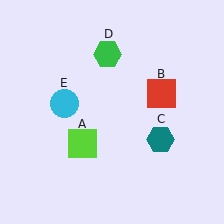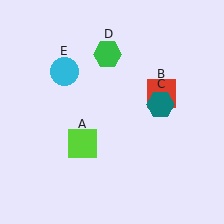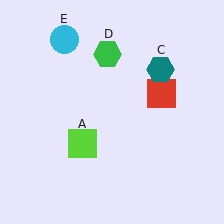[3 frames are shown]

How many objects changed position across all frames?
2 objects changed position: teal hexagon (object C), cyan circle (object E).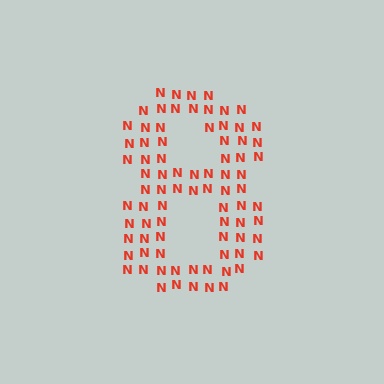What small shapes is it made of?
It is made of small letter N's.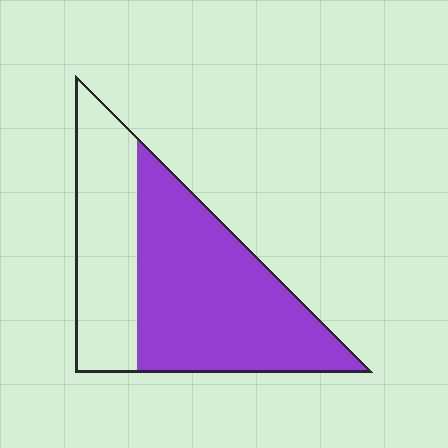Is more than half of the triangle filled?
Yes.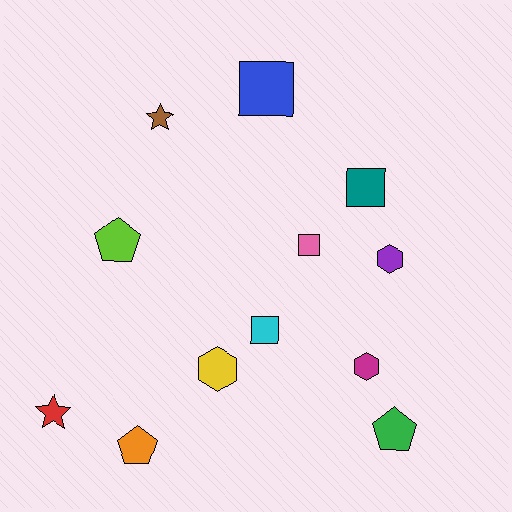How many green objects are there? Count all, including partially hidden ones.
There is 1 green object.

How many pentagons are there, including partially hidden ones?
There are 3 pentagons.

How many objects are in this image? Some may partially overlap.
There are 12 objects.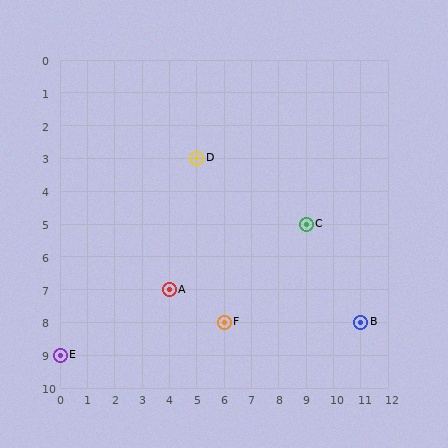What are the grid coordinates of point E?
Point E is at grid coordinates (0, 9).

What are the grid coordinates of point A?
Point A is at grid coordinates (4, 7).